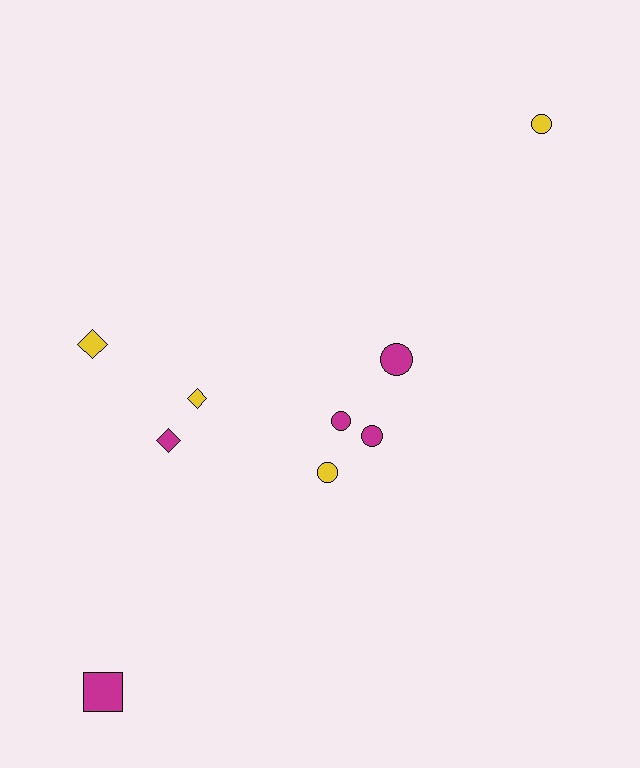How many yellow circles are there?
There are 2 yellow circles.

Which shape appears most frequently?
Circle, with 5 objects.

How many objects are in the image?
There are 9 objects.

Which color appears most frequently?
Magenta, with 5 objects.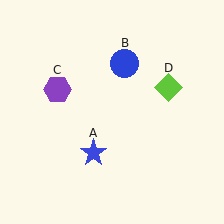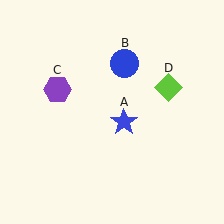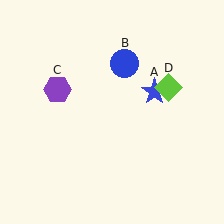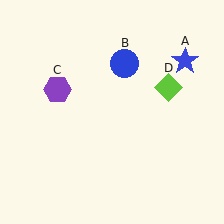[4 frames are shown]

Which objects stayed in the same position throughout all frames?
Blue circle (object B) and purple hexagon (object C) and lime diamond (object D) remained stationary.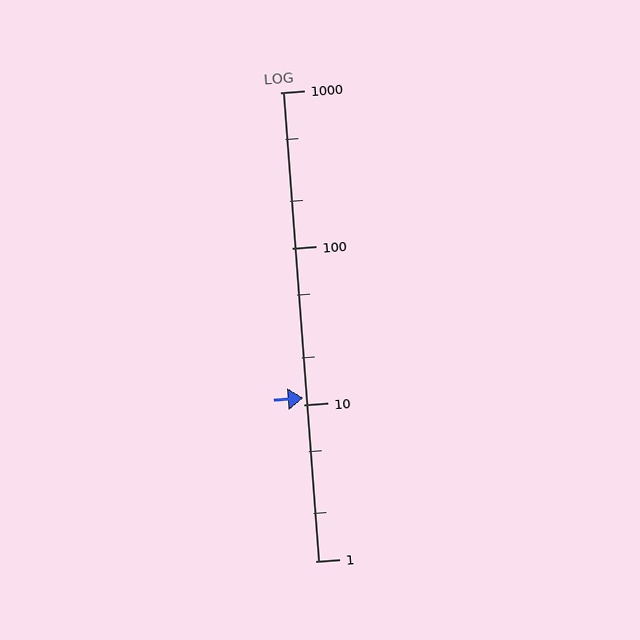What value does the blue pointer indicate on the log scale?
The pointer indicates approximately 11.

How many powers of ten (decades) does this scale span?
The scale spans 3 decades, from 1 to 1000.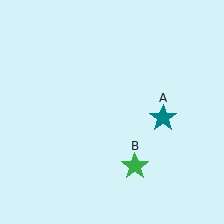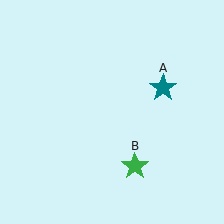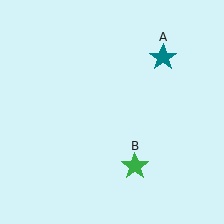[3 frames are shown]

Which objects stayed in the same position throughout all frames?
Green star (object B) remained stationary.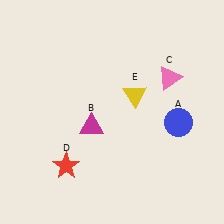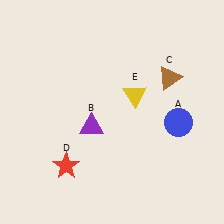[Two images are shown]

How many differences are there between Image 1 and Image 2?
There are 2 differences between the two images.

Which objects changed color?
B changed from magenta to purple. C changed from pink to brown.